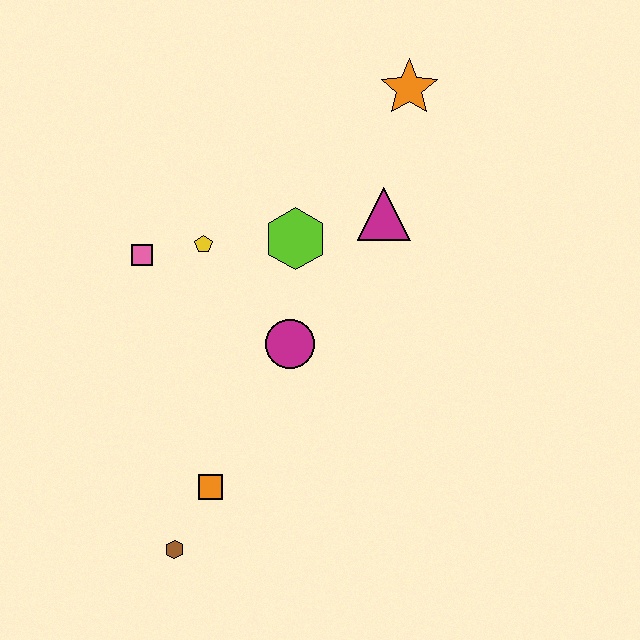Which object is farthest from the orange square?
The orange star is farthest from the orange square.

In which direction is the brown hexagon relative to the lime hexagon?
The brown hexagon is below the lime hexagon.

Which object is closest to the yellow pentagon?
The pink square is closest to the yellow pentagon.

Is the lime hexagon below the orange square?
No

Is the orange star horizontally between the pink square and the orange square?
No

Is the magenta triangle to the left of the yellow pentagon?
No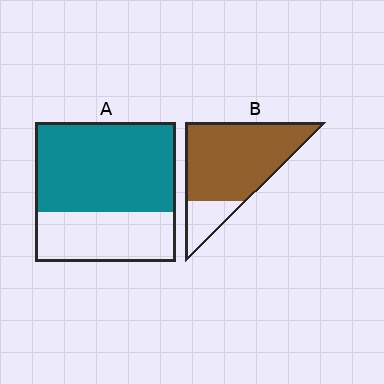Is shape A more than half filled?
Yes.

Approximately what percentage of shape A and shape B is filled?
A is approximately 65% and B is approximately 80%.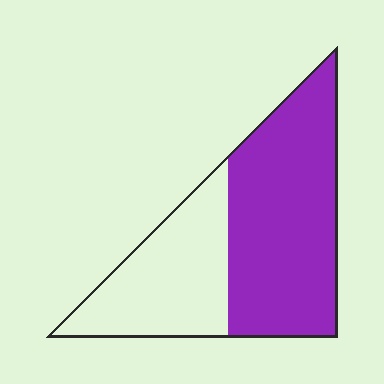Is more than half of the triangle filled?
Yes.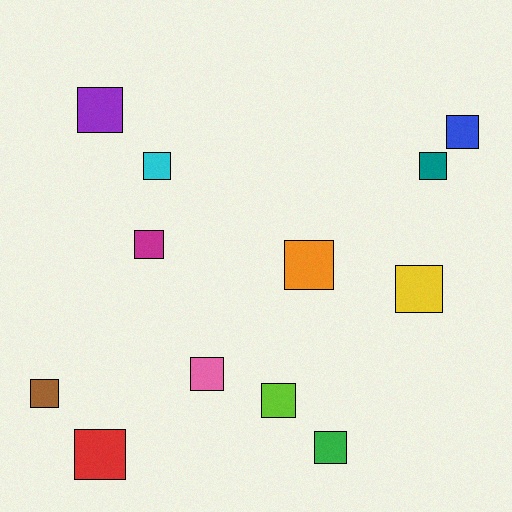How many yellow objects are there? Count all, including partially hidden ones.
There is 1 yellow object.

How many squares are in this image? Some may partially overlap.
There are 12 squares.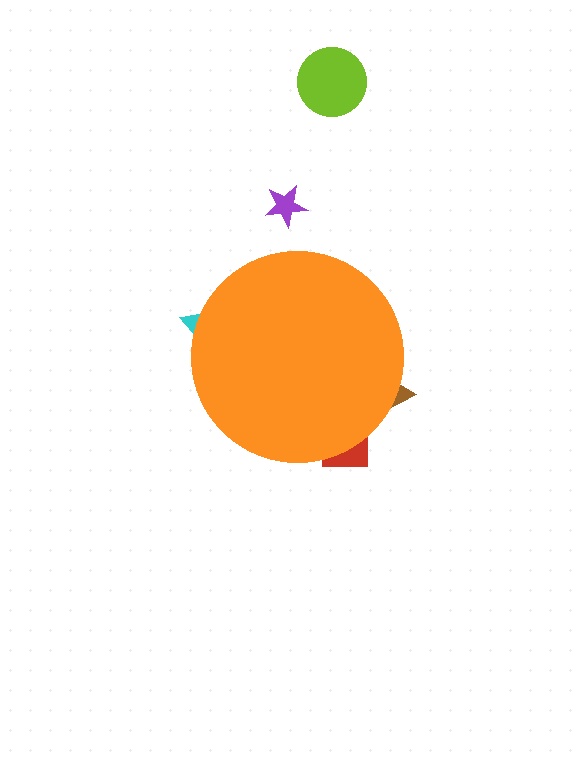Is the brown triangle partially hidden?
Yes, the brown triangle is partially hidden behind the orange circle.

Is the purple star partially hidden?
No, the purple star is fully visible.